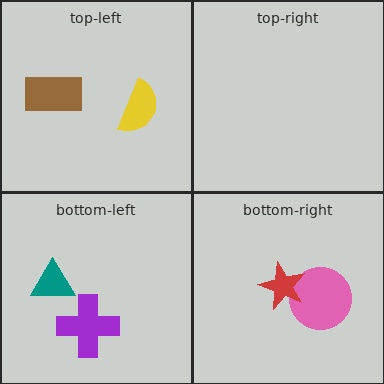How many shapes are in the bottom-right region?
2.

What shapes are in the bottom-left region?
The teal triangle, the purple cross.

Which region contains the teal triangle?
The bottom-left region.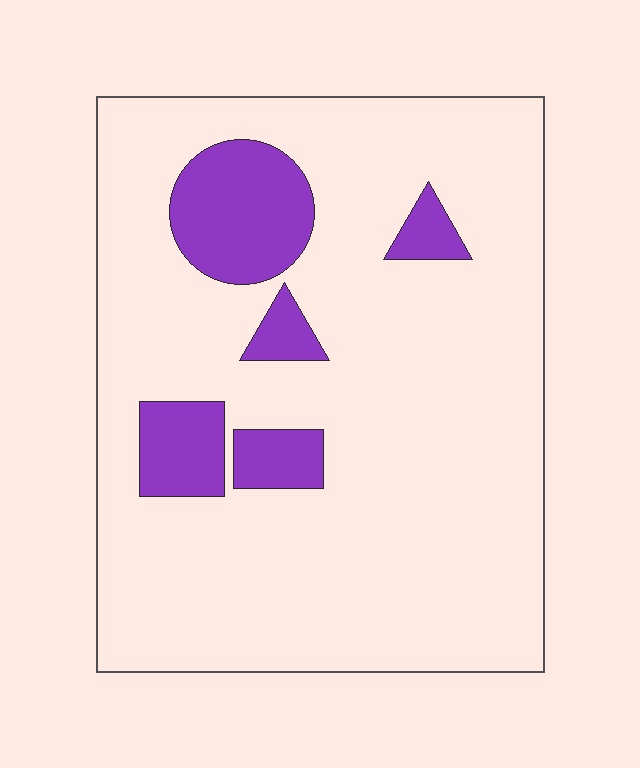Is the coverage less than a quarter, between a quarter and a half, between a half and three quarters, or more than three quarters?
Less than a quarter.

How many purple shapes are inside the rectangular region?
5.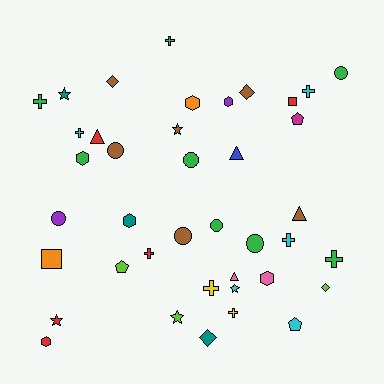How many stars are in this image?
There are 5 stars.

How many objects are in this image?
There are 40 objects.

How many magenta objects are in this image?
There is 1 magenta object.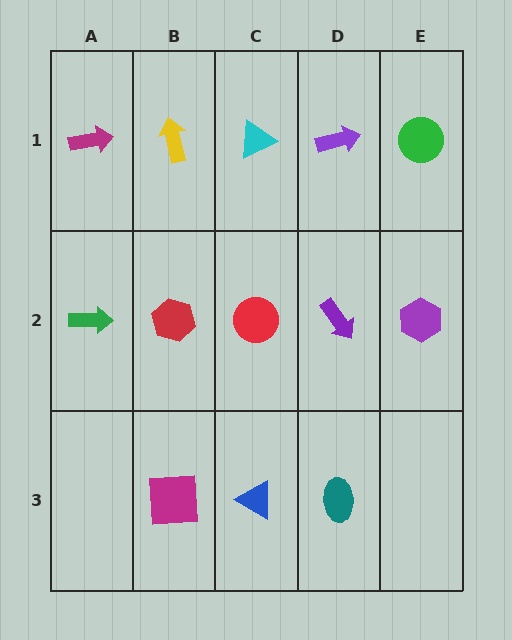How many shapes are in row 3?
3 shapes.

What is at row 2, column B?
A red hexagon.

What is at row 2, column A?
A green arrow.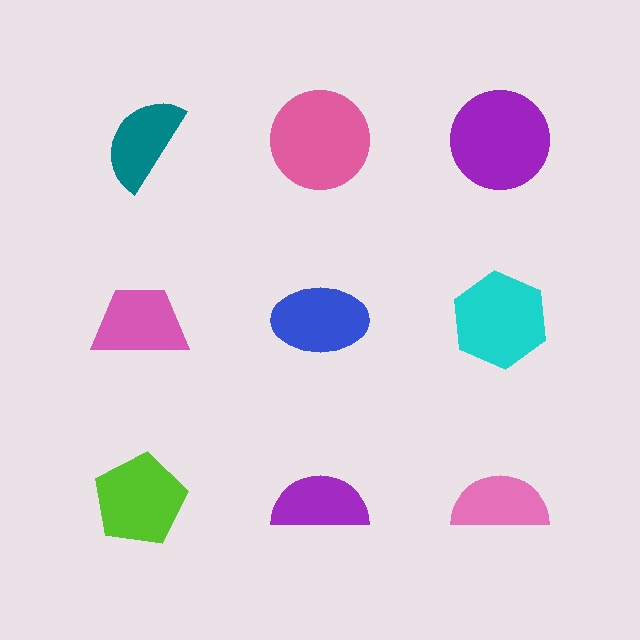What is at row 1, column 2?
A pink circle.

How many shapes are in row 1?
3 shapes.